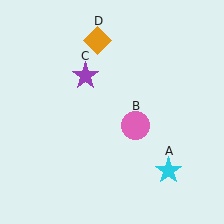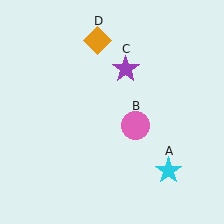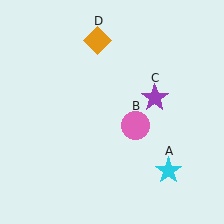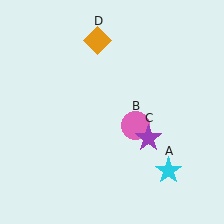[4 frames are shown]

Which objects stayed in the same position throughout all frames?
Cyan star (object A) and pink circle (object B) and orange diamond (object D) remained stationary.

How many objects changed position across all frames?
1 object changed position: purple star (object C).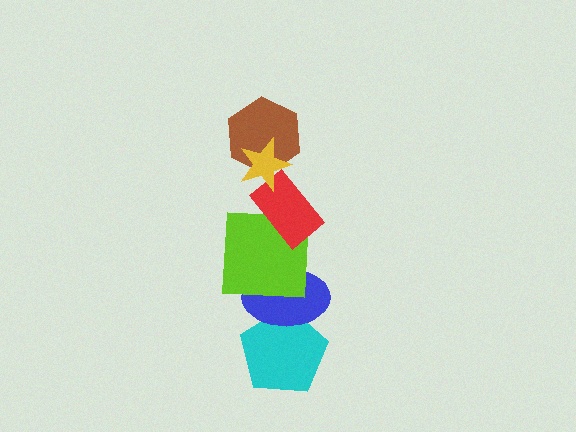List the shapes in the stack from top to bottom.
From top to bottom: the yellow star, the brown hexagon, the red rectangle, the lime square, the blue ellipse, the cyan pentagon.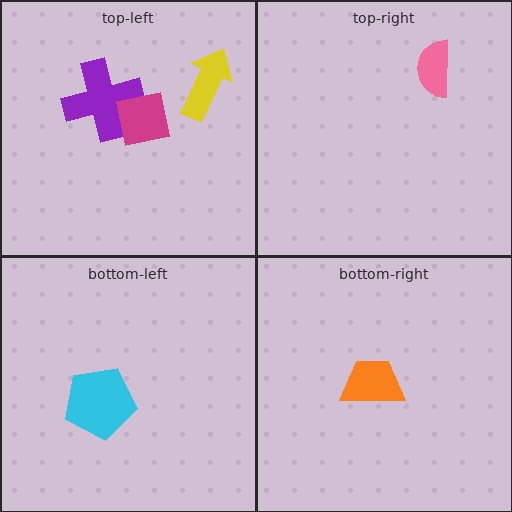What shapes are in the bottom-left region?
The cyan pentagon.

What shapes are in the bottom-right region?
The orange trapezoid.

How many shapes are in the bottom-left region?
1.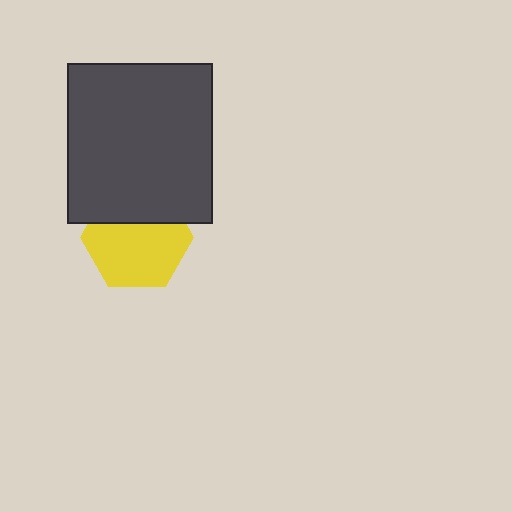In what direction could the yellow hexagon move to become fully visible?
The yellow hexagon could move down. That would shift it out from behind the dark gray rectangle entirely.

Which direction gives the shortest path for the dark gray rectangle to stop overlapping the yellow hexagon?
Moving up gives the shortest separation.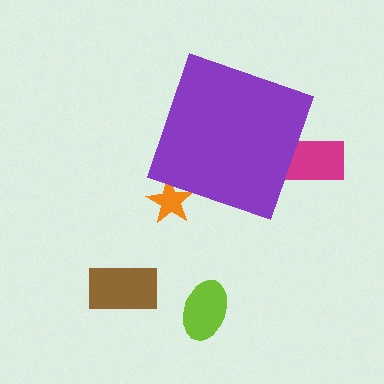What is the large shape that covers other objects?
A purple diamond.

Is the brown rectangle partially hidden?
No, the brown rectangle is fully visible.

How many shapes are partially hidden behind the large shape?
2 shapes are partially hidden.